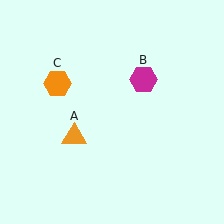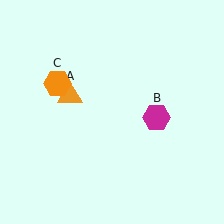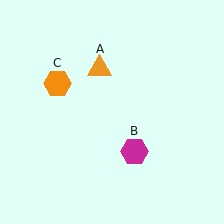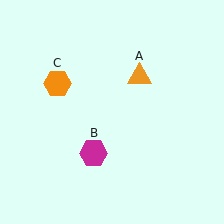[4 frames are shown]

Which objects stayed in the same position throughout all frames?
Orange hexagon (object C) remained stationary.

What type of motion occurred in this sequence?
The orange triangle (object A), magenta hexagon (object B) rotated clockwise around the center of the scene.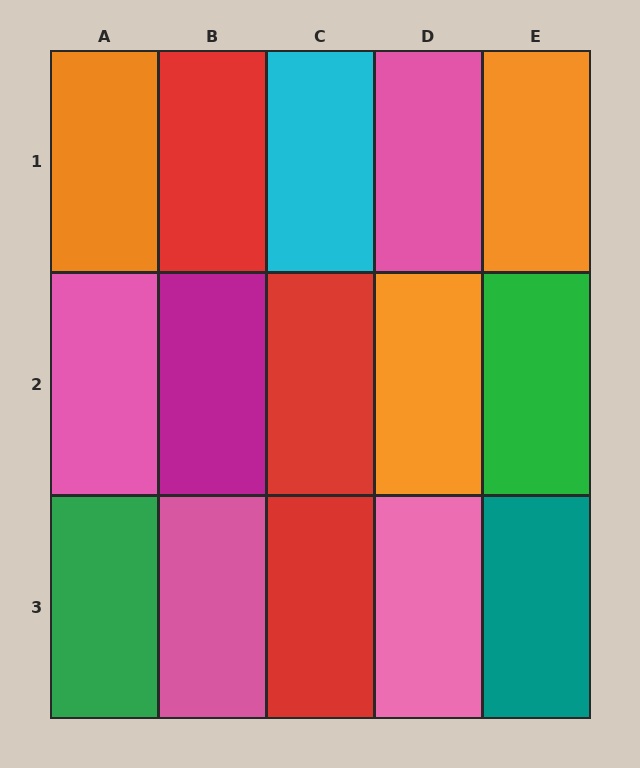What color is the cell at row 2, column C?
Red.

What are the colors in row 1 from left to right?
Orange, red, cyan, pink, orange.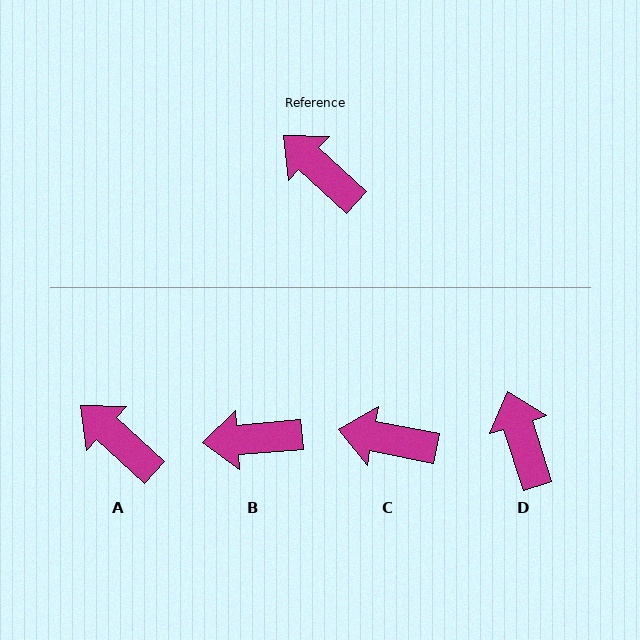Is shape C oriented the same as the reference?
No, it is off by about 31 degrees.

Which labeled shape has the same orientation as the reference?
A.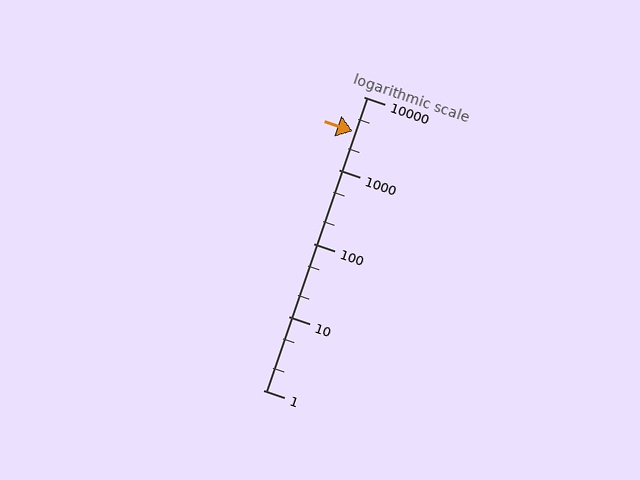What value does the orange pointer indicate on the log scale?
The pointer indicates approximately 3400.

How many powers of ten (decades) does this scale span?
The scale spans 4 decades, from 1 to 10000.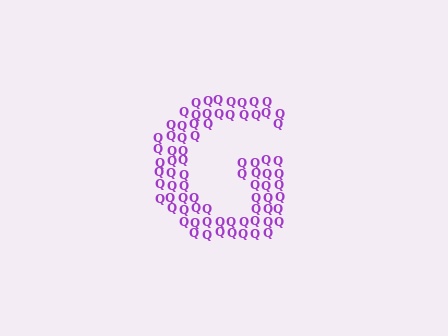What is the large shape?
The large shape is the letter G.